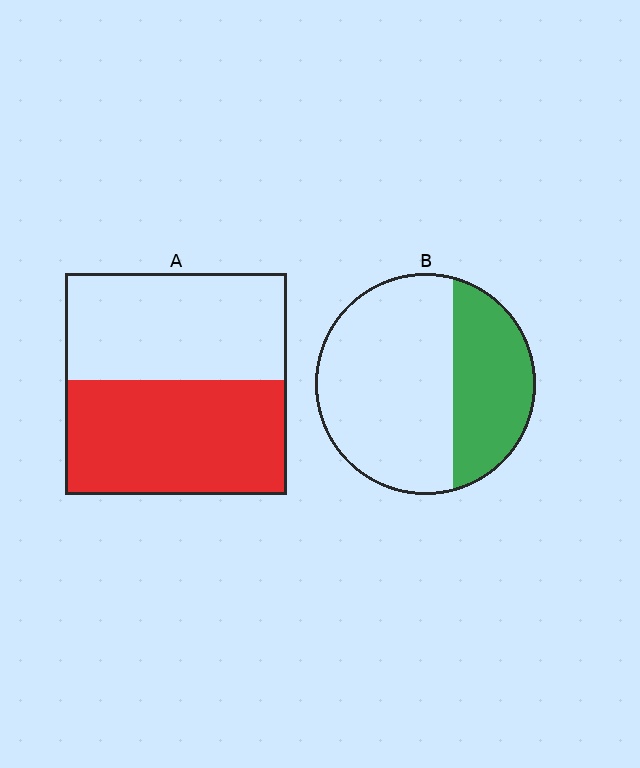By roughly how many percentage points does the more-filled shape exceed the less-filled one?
By roughly 20 percentage points (A over B).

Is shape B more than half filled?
No.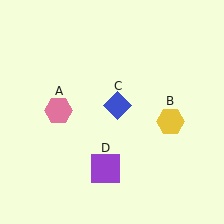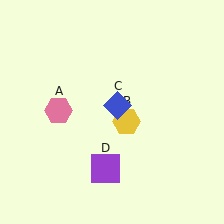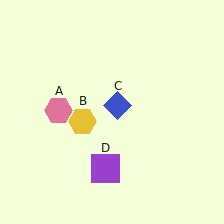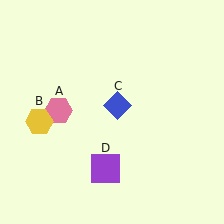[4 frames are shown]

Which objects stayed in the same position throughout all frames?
Pink hexagon (object A) and blue diamond (object C) and purple square (object D) remained stationary.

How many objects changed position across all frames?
1 object changed position: yellow hexagon (object B).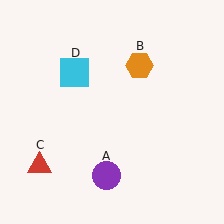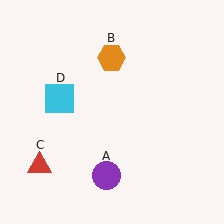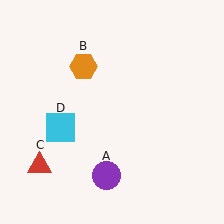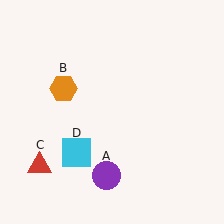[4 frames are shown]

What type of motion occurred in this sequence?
The orange hexagon (object B), cyan square (object D) rotated counterclockwise around the center of the scene.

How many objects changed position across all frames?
2 objects changed position: orange hexagon (object B), cyan square (object D).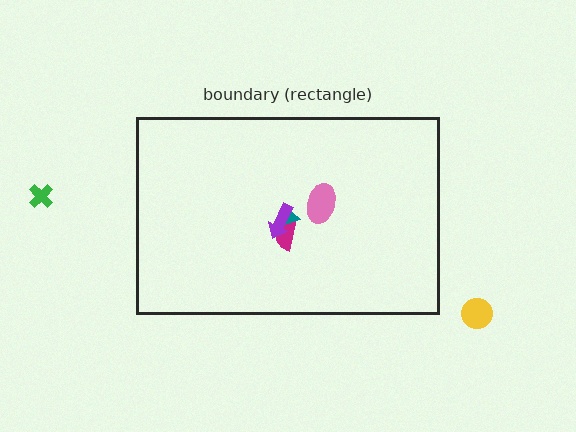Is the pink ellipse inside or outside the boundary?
Inside.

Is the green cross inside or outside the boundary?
Outside.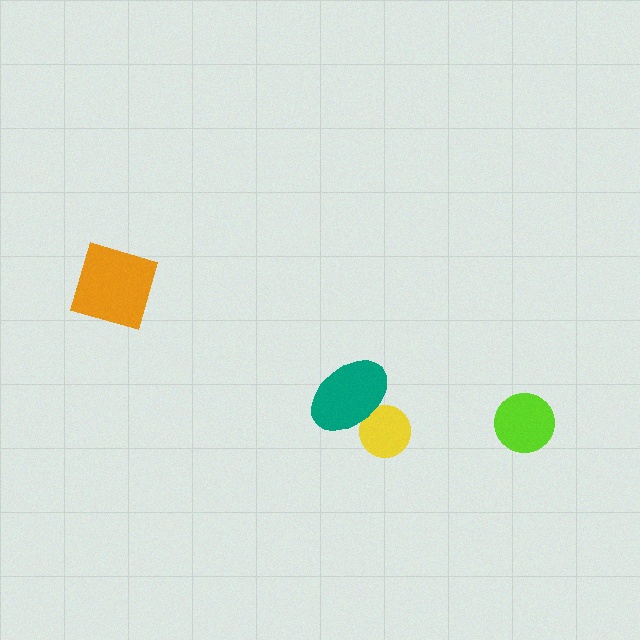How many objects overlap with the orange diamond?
0 objects overlap with the orange diamond.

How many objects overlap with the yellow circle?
1 object overlaps with the yellow circle.